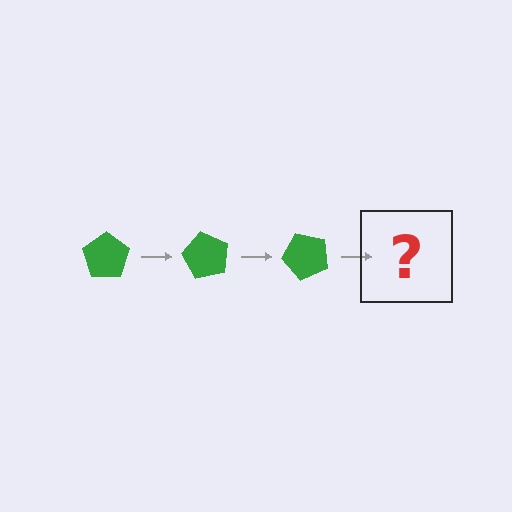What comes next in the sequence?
The next element should be a green pentagon rotated 180 degrees.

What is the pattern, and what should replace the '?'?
The pattern is that the pentagon rotates 60 degrees each step. The '?' should be a green pentagon rotated 180 degrees.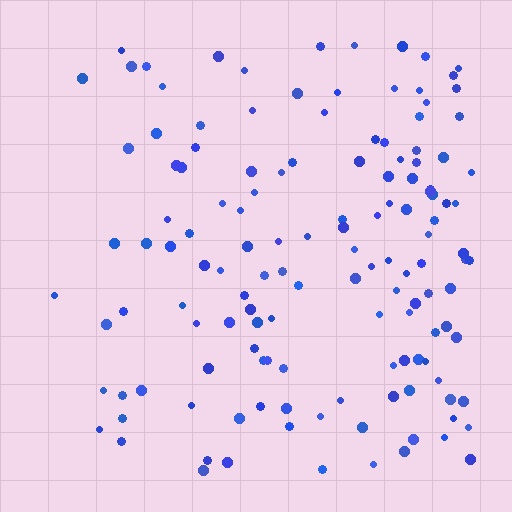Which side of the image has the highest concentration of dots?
The right.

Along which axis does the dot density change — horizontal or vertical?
Horizontal.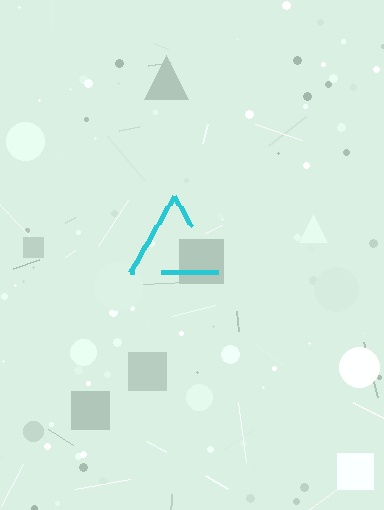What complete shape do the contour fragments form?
The contour fragments form a triangle.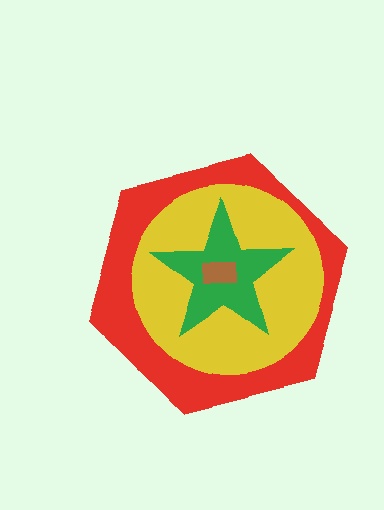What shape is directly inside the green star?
The brown rectangle.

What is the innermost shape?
The brown rectangle.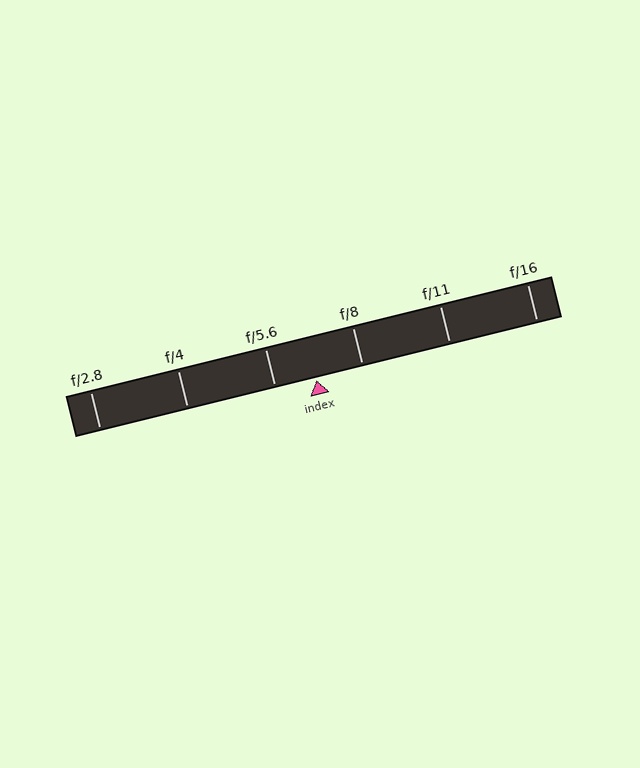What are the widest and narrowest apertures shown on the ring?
The widest aperture shown is f/2.8 and the narrowest is f/16.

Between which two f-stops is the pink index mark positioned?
The index mark is between f/5.6 and f/8.